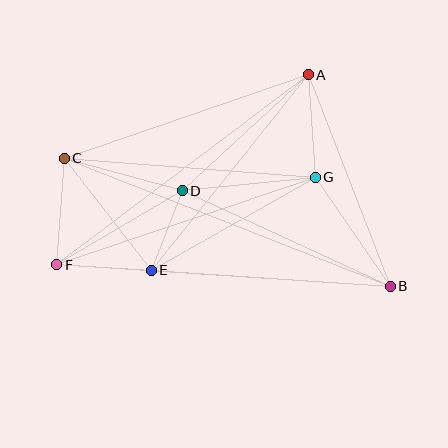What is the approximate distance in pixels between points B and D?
The distance between B and D is approximately 229 pixels.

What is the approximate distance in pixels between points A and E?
The distance between A and E is approximately 251 pixels.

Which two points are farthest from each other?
Points B and C are farthest from each other.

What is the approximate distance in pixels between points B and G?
The distance between B and G is approximately 133 pixels.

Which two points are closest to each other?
Points D and E are closest to each other.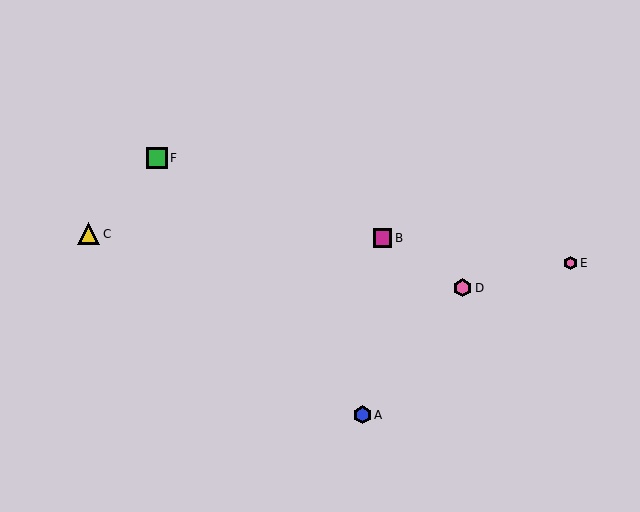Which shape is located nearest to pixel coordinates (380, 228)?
The magenta square (labeled B) at (383, 238) is nearest to that location.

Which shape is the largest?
The yellow triangle (labeled C) is the largest.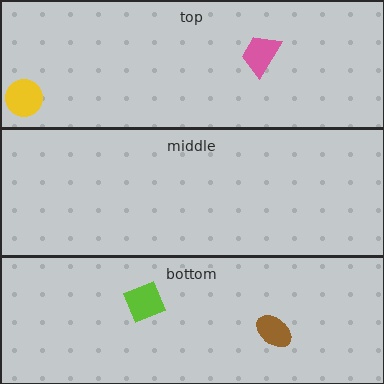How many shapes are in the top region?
2.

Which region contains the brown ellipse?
The bottom region.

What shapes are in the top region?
The yellow circle, the pink trapezoid.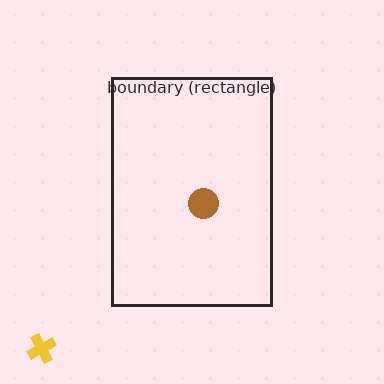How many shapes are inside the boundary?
1 inside, 1 outside.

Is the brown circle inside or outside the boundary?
Inside.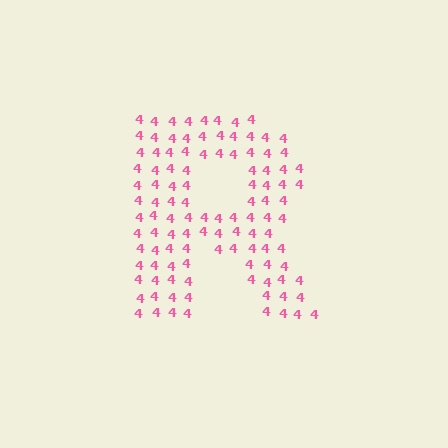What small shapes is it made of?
It is made of small digit 4's.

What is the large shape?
The large shape is the letter R.